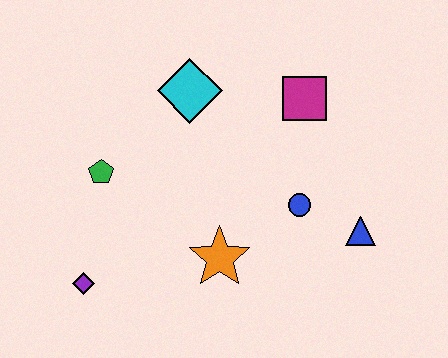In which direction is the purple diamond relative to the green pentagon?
The purple diamond is below the green pentagon.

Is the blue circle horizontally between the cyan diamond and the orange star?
No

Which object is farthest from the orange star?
The magenta square is farthest from the orange star.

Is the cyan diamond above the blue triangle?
Yes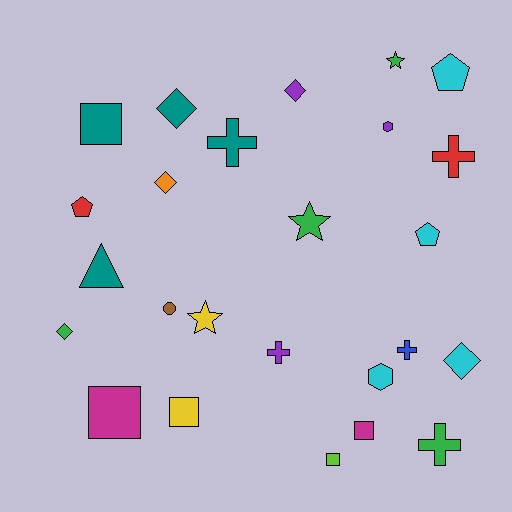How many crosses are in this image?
There are 5 crosses.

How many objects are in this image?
There are 25 objects.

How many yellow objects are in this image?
There are 2 yellow objects.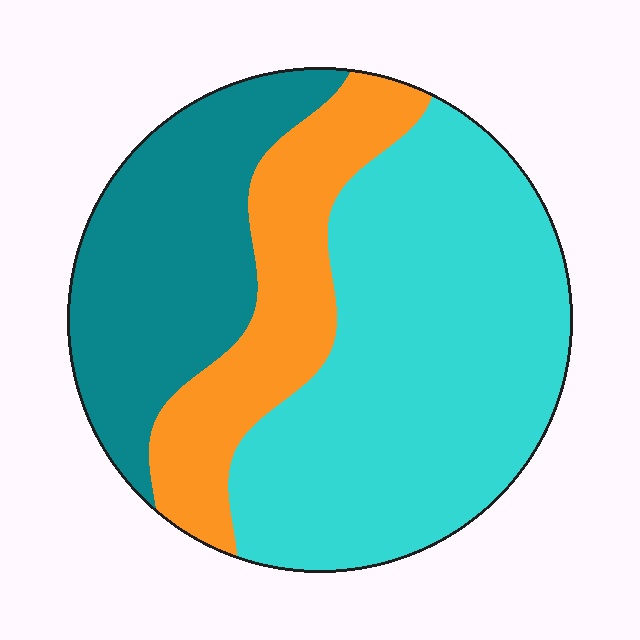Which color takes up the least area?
Orange, at roughly 20%.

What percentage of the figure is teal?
Teal takes up between a quarter and a half of the figure.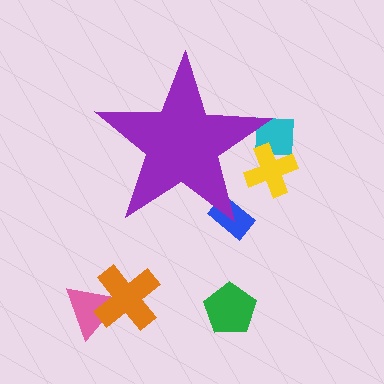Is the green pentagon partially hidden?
No, the green pentagon is fully visible.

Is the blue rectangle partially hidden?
Yes, the blue rectangle is partially hidden behind the purple star.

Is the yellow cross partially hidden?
Yes, the yellow cross is partially hidden behind the purple star.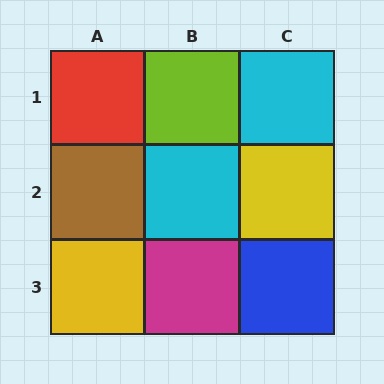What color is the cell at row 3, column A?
Yellow.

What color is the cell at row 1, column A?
Red.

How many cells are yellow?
2 cells are yellow.